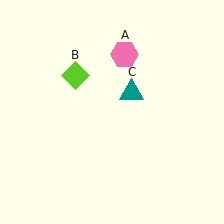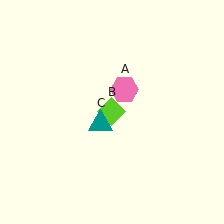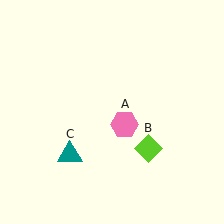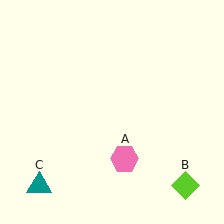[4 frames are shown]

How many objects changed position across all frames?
3 objects changed position: pink hexagon (object A), lime diamond (object B), teal triangle (object C).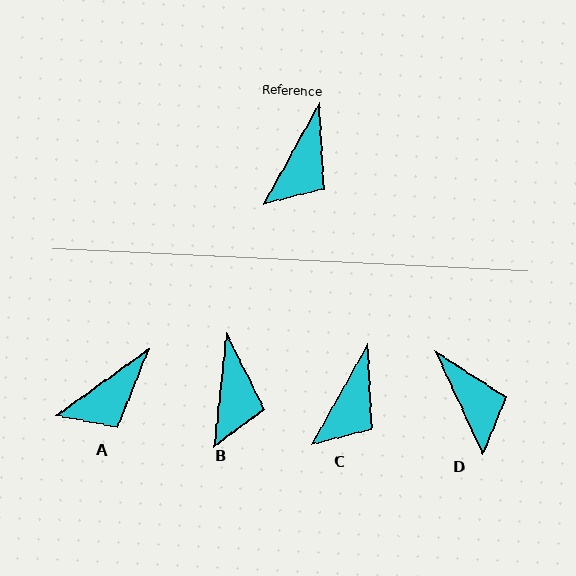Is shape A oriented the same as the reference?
No, it is off by about 25 degrees.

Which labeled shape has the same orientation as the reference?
C.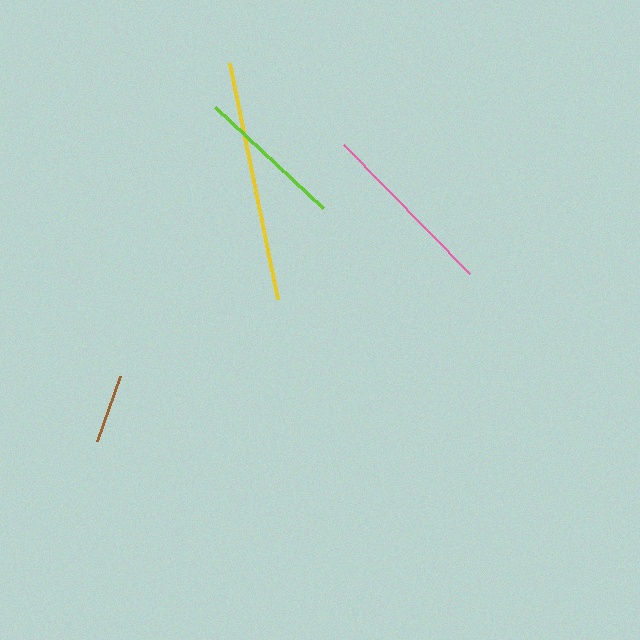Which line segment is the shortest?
The brown line is the shortest at approximately 69 pixels.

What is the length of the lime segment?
The lime segment is approximately 148 pixels long.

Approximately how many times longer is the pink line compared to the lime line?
The pink line is approximately 1.2 times the length of the lime line.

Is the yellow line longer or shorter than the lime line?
The yellow line is longer than the lime line.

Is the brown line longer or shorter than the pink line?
The pink line is longer than the brown line.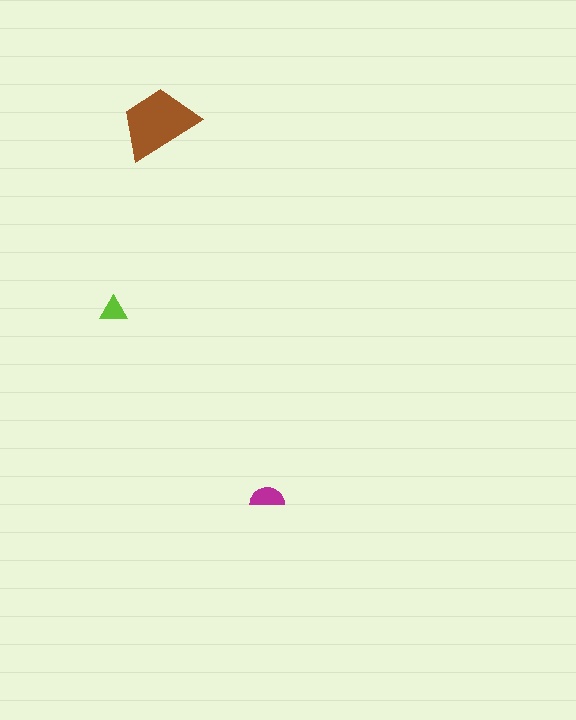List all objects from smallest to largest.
The lime triangle, the magenta semicircle, the brown trapezoid.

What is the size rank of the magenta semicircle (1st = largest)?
2nd.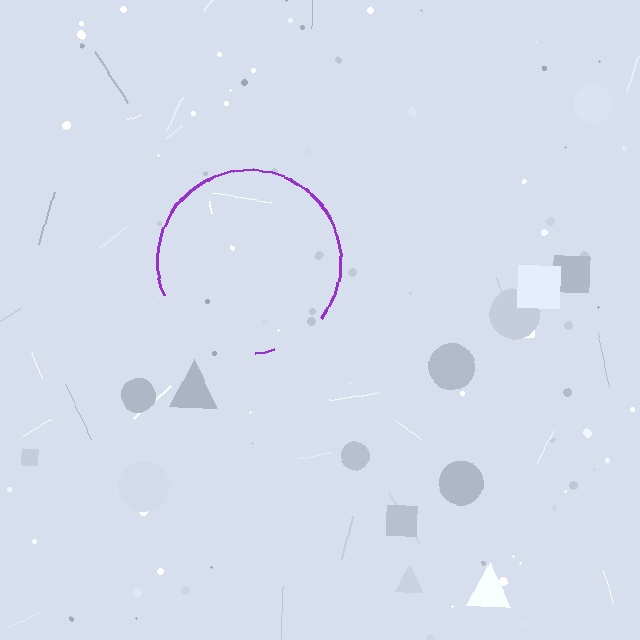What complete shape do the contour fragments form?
The contour fragments form a circle.